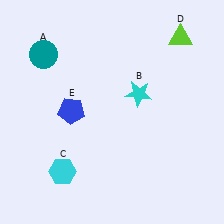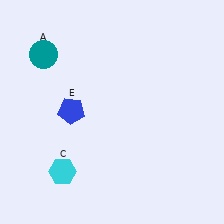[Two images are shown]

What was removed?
The cyan star (B), the lime triangle (D) were removed in Image 2.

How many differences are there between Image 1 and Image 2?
There are 2 differences between the two images.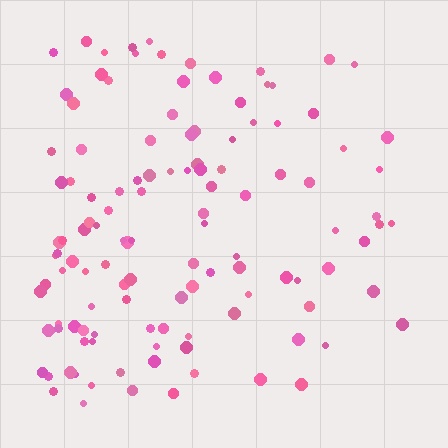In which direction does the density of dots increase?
From right to left, with the left side densest.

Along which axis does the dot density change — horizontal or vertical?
Horizontal.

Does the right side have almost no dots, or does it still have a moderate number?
Still a moderate number, just noticeably fewer than the left.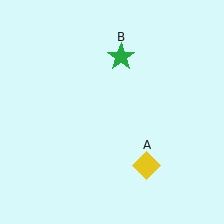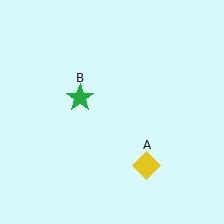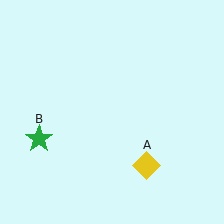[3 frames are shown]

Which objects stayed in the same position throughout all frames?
Yellow diamond (object A) remained stationary.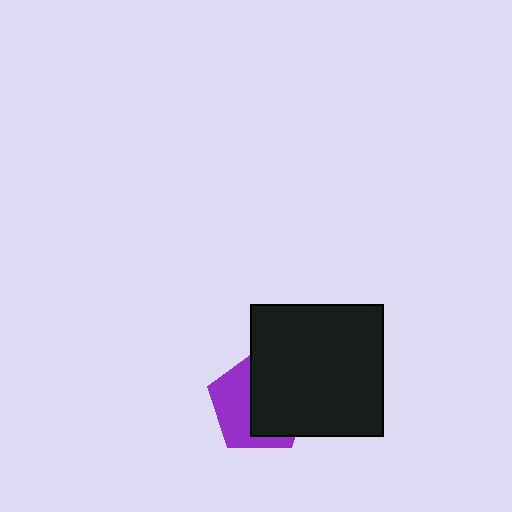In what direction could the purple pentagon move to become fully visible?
The purple pentagon could move left. That would shift it out from behind the black square entirely.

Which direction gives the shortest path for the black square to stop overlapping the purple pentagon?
Moving right gives the shortest separation.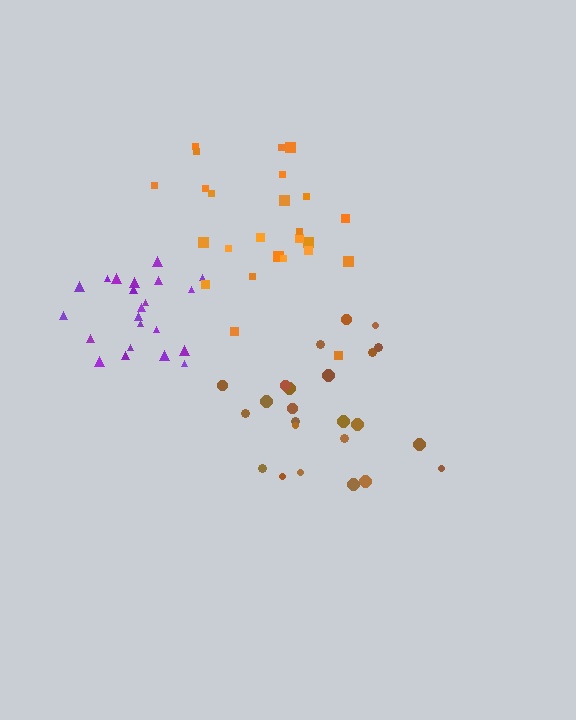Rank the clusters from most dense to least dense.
purple, brown, orange.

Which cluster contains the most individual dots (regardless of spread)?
Orange (25).